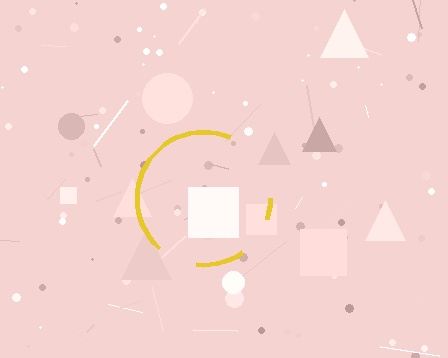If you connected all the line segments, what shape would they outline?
They would outline a circle.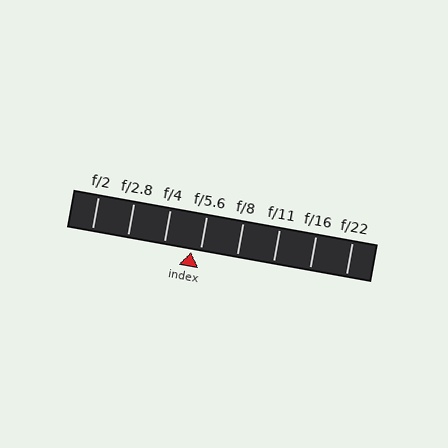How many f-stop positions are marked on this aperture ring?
There are 8 f-stop positions marked.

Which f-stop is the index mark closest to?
The index mark is closest to f/5.6.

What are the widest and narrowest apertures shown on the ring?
The widest aperture shown is f/2 and the narrowest is f/22.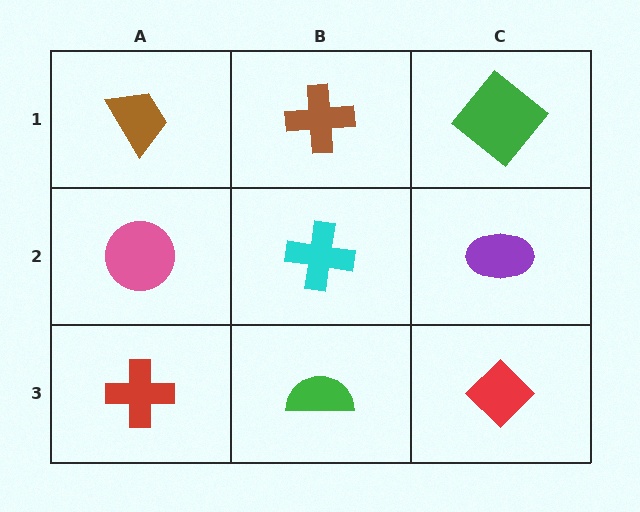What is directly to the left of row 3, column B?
A red cross.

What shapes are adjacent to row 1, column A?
A pink circle (row 2, column A), a brown cross (row 1, column B).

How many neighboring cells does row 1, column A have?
2.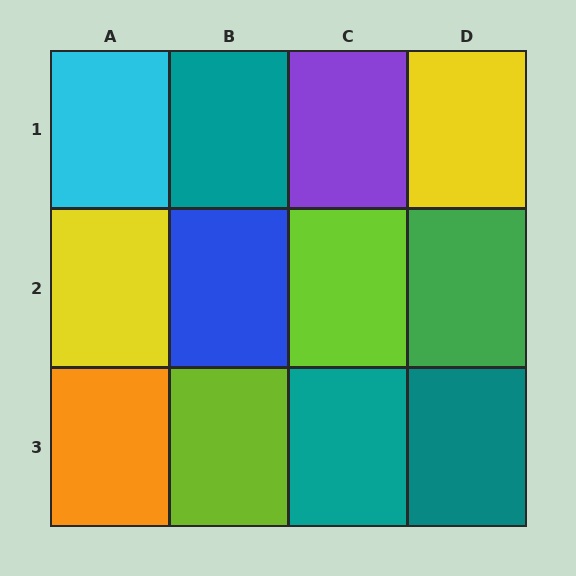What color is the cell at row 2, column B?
Blue.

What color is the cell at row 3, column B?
Lime.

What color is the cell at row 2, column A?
Yellow.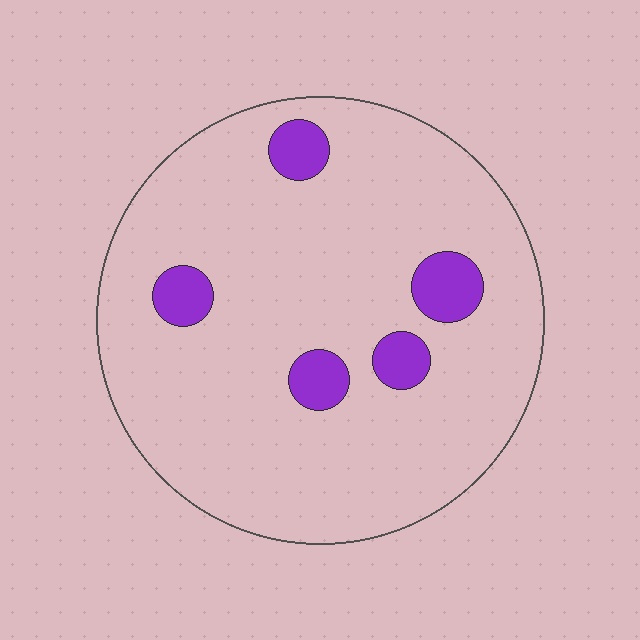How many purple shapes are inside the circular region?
5.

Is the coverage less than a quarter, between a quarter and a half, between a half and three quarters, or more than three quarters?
Less than a quarter.